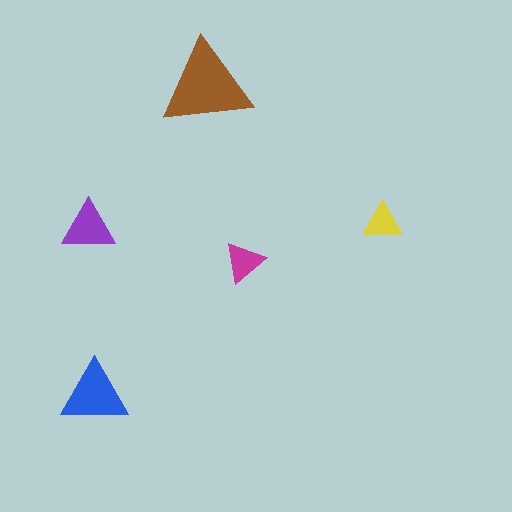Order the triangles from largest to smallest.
the brown one, the blue one, the purple one, the magenta one, the yellow one.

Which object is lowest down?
The blue triangle is bottommost.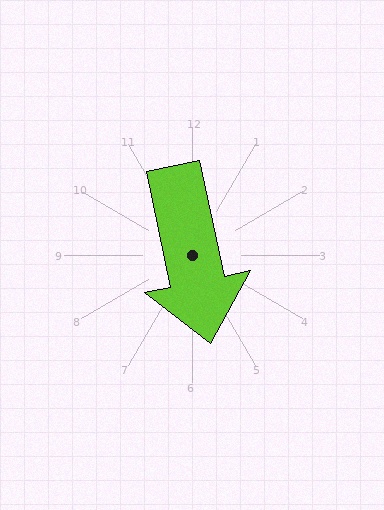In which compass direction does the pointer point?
South.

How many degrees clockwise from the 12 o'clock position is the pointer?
Approximately 168 degrees.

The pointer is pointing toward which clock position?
Roughly 6 o'clock.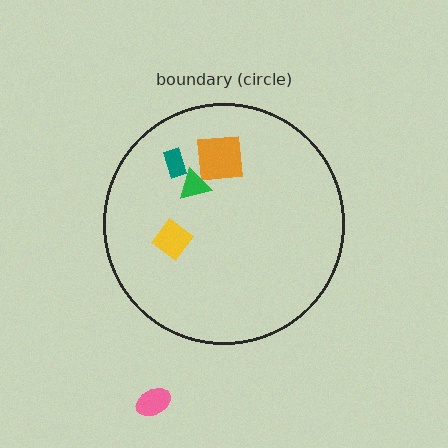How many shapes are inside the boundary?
4 inside, 1 outside.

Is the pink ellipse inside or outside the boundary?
Outside.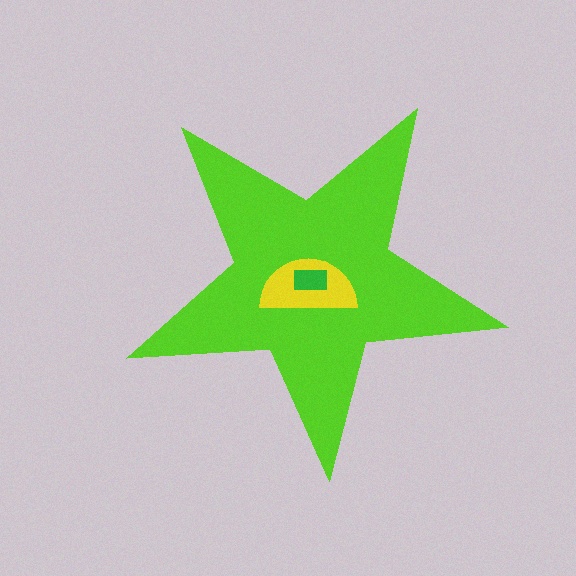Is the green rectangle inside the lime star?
Yes.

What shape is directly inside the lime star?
The yellow semicircle.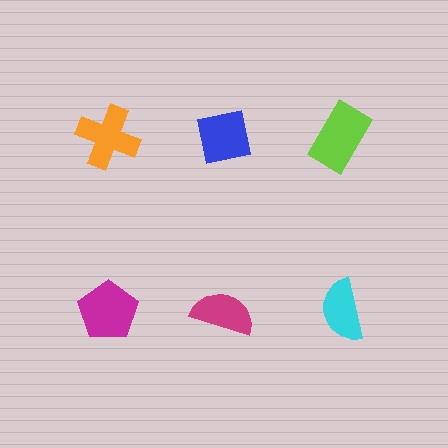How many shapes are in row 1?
3 shapes.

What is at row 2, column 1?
A magenta pentagon.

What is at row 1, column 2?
A blue square.